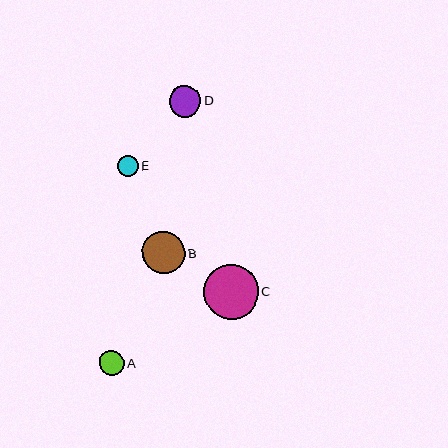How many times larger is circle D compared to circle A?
Circle D is approximately 1.3 times the size of circle A.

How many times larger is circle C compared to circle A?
Circle C is approximately 2.3 times the size of circle A.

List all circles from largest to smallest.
From largest to smallest: C, B, D, A, E.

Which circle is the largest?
Circle C is the largest with a size of approximately 55 pixels.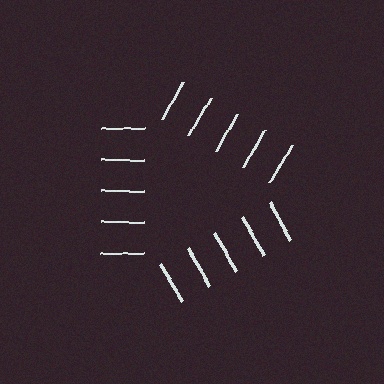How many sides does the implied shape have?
3 sides — the line-ends trace a triangle.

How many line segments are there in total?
15 — 5 along each of the 3 edges.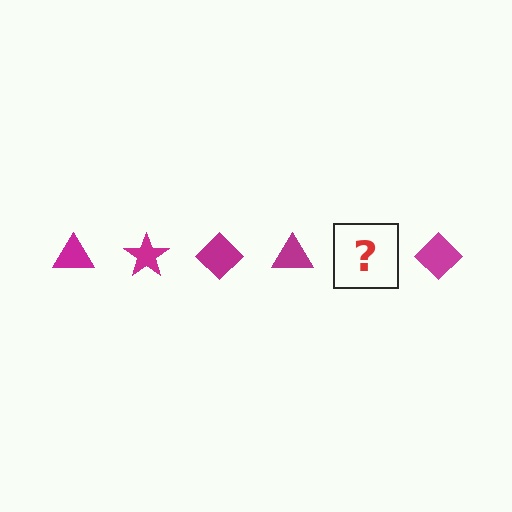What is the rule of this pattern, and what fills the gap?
The rule is that the pattern cycles through triangle, star, diamond shapes in magenta. The gap should be filled with a magenta star.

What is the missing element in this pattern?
The missing element is a magenta star.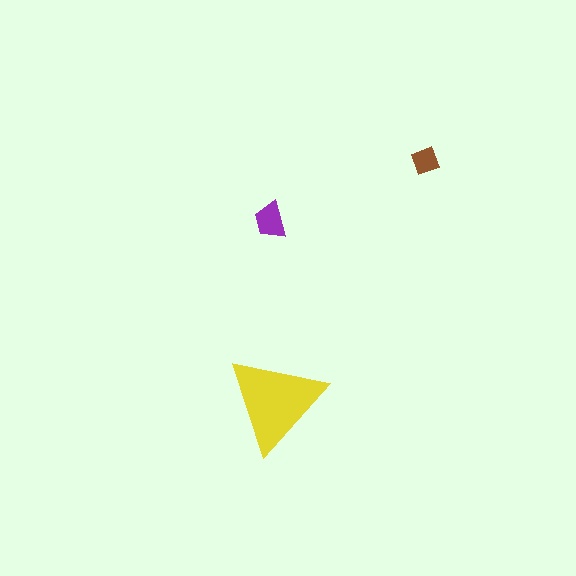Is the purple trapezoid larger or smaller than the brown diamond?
Larger.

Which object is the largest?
The yellow triangle.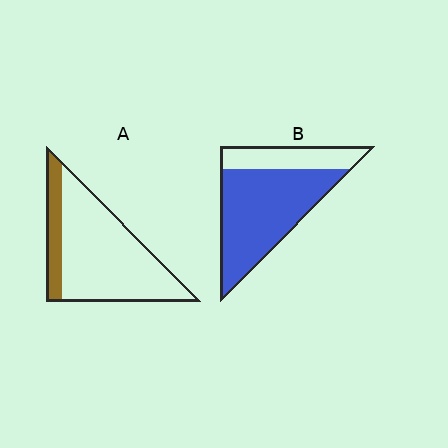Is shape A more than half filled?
No.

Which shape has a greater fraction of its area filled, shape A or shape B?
Shape B.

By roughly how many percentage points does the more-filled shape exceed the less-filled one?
By roughly 55 percentage points (B over A).